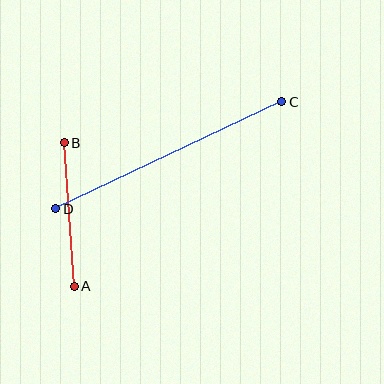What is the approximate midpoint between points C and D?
The midpoint is at approximately (169, 155) pixels.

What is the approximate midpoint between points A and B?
The midpoint is at approximately (69, 215) pixels.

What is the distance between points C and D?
The distance is approximately 250 pixels.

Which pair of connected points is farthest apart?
Points C and D are farthest apart.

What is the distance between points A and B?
The distance is approximately 144 pixels.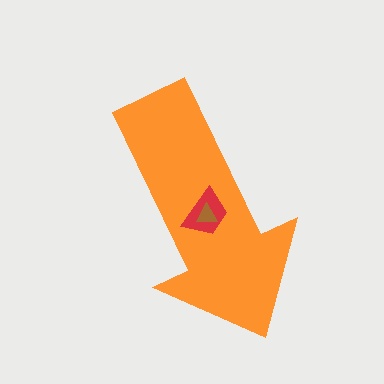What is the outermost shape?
The orange arrow.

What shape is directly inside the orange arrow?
The red trapezoid.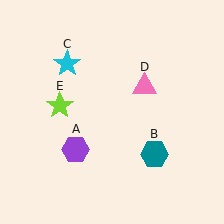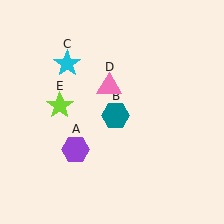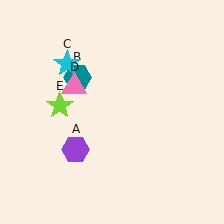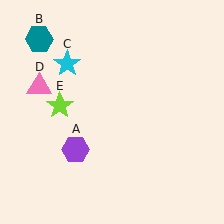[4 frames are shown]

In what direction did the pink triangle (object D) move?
The pink triangle (object D) moved left.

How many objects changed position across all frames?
2 objects changed position: teal hexagon (object B), pink triangle (object D).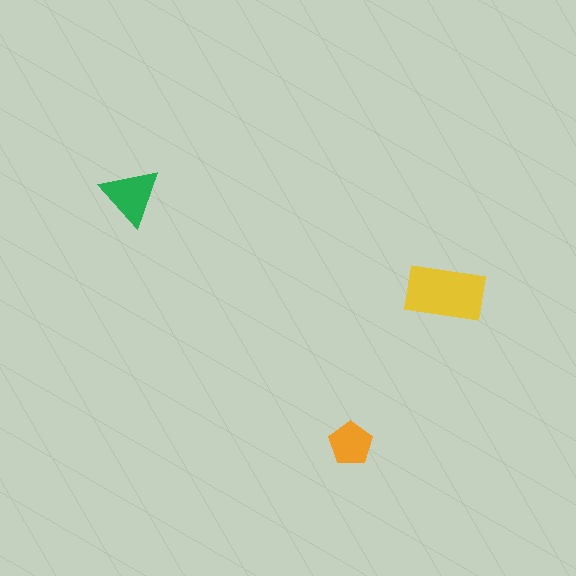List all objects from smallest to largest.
The orange pentagon, the green triangle, the yellow rectangle.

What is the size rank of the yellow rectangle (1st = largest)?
1st.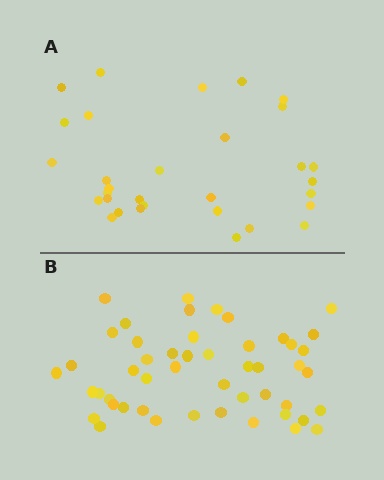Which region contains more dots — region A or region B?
Region B (the bottom region) has more dots.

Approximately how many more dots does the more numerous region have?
Region B has approximately 20 more dots than region A.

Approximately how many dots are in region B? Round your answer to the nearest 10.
About 50 dots. (The exact count is 49, which rounds to 50.)